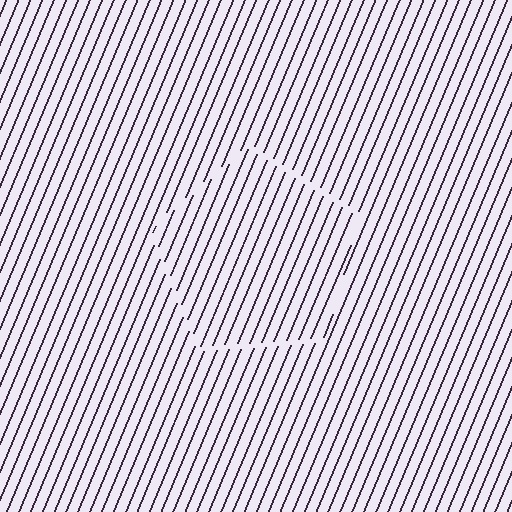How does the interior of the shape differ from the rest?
The interior of the shape contains the same grating, shifted by half a period — the contour is defined by the phase discontinuity where line-ends from the inner and outer gratings abut.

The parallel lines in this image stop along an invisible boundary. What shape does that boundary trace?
An illusory pentagon. The interior of the shape contains the same grating, shifted by half a period — the contour is defined by the phase discontinuity where line-ends from the inner and outer gratings abut.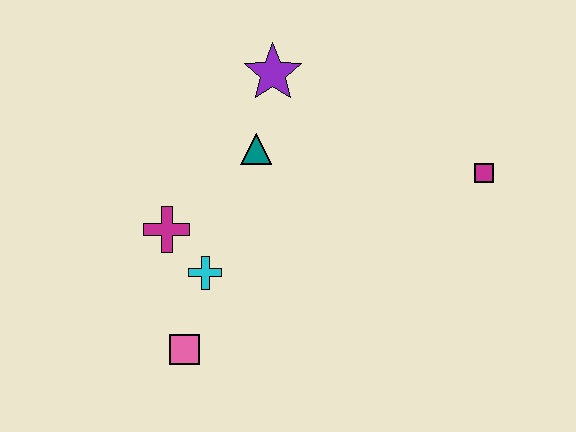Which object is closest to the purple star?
The teal triangle is closest to the purple star.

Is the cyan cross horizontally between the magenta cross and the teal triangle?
Yes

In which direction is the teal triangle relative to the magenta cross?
The teal triangle is to the right of the magenta cross.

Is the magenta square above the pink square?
Yes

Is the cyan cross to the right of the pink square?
Yes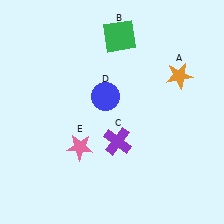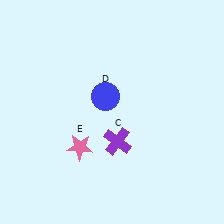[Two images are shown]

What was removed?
The orange star (A), the green square (B) were removed in Image 2.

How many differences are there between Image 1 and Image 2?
There are 2 differences between the two images.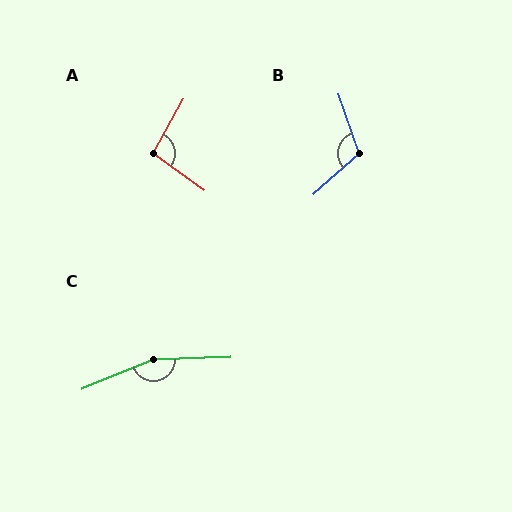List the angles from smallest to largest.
A (97°), B (112°), C (160°).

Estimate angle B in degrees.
Approximately 112 degrees.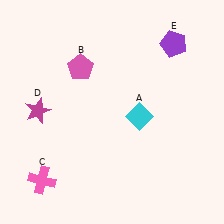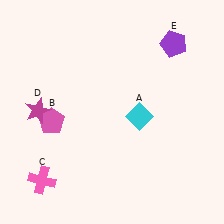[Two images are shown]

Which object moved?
The pink pentagon (B) moved down.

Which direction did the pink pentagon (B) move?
The pink pentagon (B) moved down.